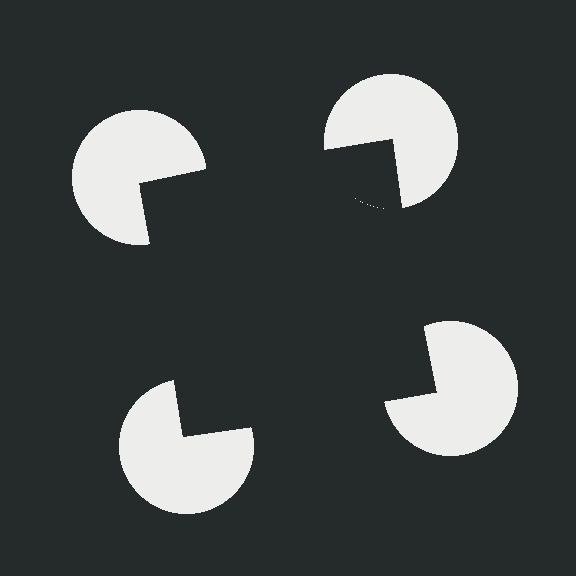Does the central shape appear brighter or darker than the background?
It typically appears slightly darker than the background, even though no actual brightness change is drawn.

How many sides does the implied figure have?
4 sides.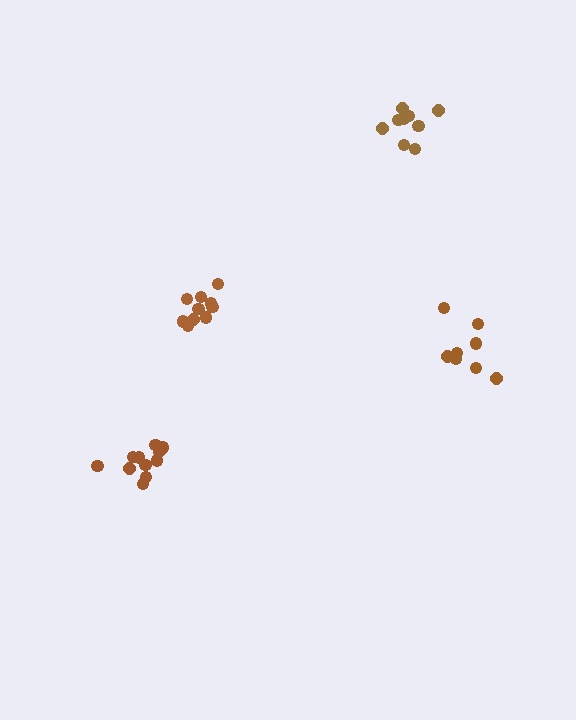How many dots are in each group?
Group 1: 11 dots, Group 2: 10 dots, Group 3: 8 dots, Group 4: 9 dots (38 total).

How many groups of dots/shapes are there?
There are 4 groups.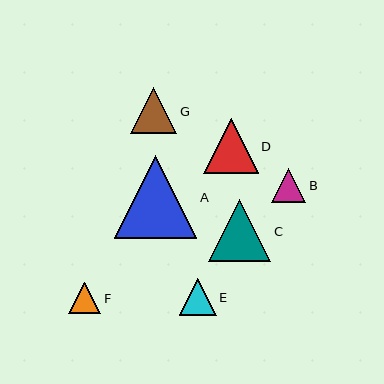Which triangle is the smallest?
Triangle F is the smallest with a size of approximately 32 pixels.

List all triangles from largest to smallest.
From largest to smallest: A, C, D, G, E, B, F.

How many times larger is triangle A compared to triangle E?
Triangle A is approximately 2.2 times the size of triangle E.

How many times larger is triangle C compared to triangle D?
Triangle C is approximately 1.1 times the size of triangle D.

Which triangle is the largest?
Triangle A is the largest with a size of approximately 83 pixels.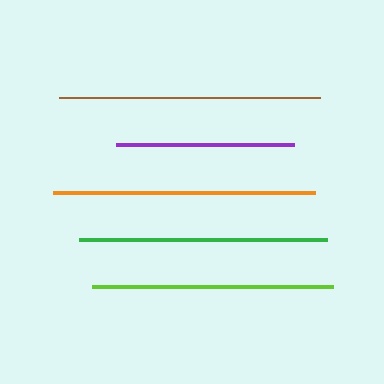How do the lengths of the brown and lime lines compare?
The brown and lime lines are approximately the same length.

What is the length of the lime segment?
The lime segment is approximately 242 pixels long.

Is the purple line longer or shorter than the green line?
The green line is longer than the purple line.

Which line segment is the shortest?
The purple line is the shortest at approximately 179 pixels.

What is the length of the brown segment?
The brown segment is approximately 262 pixels long.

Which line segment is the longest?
The orange line is the longest at approximately 263 pixels.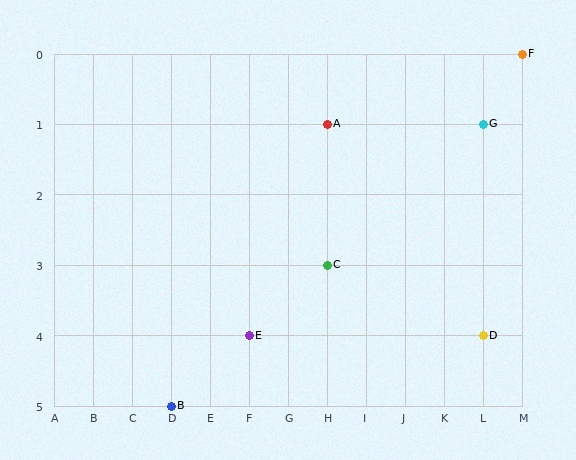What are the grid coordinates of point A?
Point A is at grid coordinates (H, 1).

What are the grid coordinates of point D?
Point D is at grid coordinates (L, 4).